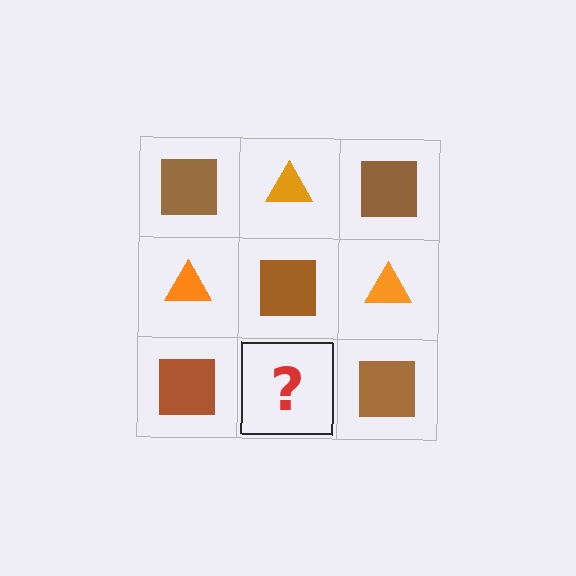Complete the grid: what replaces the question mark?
The question mark should be replaced with an orange triangle.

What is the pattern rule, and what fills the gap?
The rule is that it alternates brown square and orange triangle in a checkerboard pattern. The gap should be filled with an orange triangle.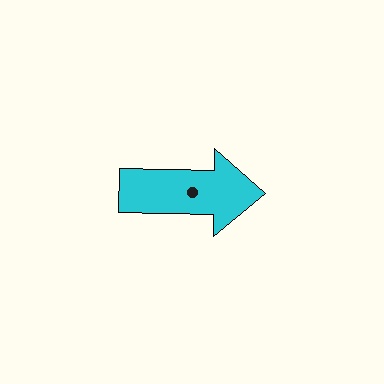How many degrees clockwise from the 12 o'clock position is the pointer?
Approximately 91 degrees.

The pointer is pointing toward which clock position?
Roughly 3 o'clock.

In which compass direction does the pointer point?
East.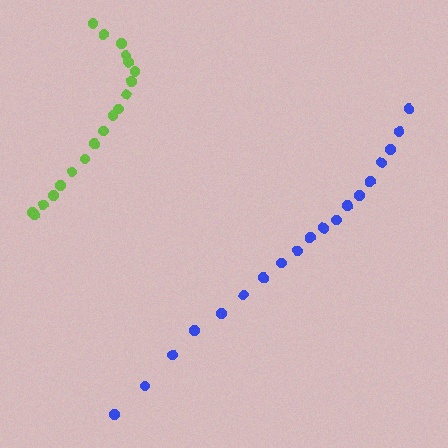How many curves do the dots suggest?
There are 2 distinct paths.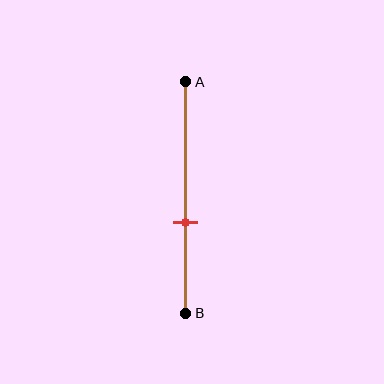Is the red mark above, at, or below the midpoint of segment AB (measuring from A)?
The red mark is below the midpoint of segment AB.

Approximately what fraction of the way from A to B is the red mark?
The red mark is approximately 60% of the way from A to B.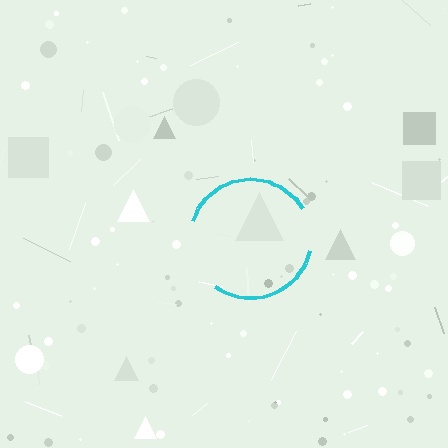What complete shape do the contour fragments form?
The contour fragments form a circle.